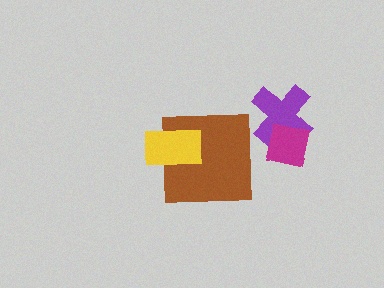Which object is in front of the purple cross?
The magenta square is in front of the purple cross.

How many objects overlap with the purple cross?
1 object overlaps with the purple cross.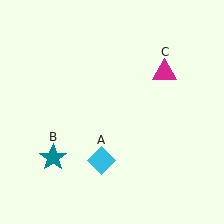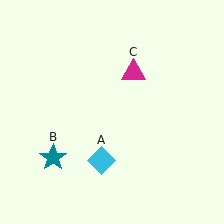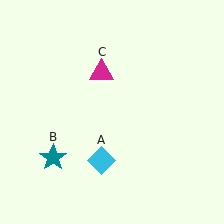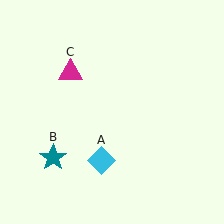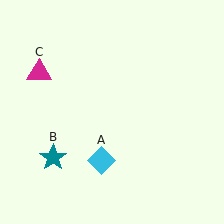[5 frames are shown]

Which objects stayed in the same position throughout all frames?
Cyan diamond (object A) and teal star (object B) remained stationary.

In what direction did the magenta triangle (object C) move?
The magenta triangle (object C) moved left.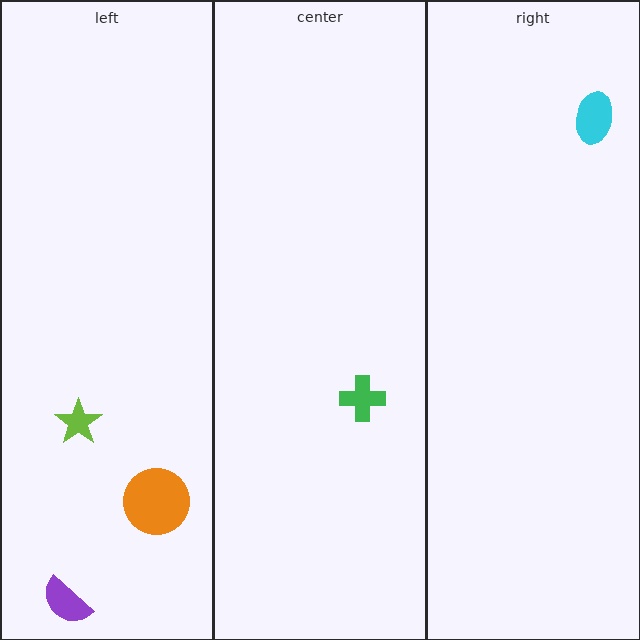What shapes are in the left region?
The lime star, the purple semicircle, the orange circle.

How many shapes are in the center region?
1.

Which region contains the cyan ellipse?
The right region.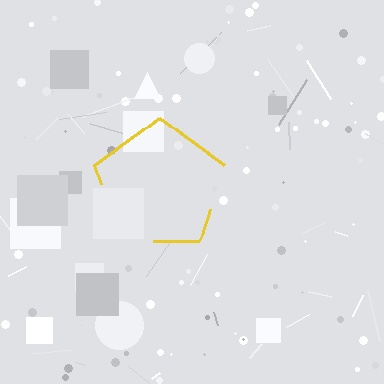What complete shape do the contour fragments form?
The contour fragments form a pentagon.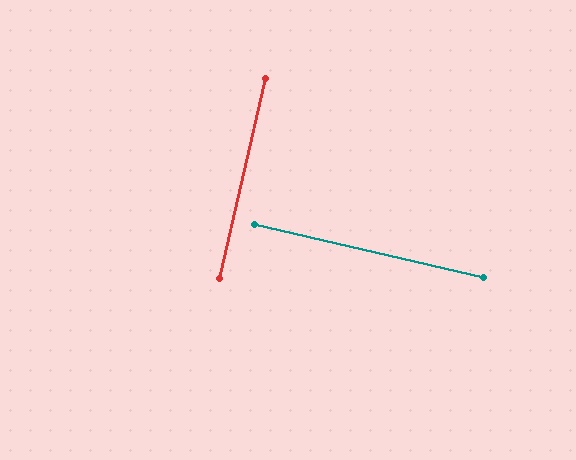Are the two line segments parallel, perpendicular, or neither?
Perpendicular — they meet at approximately 90°.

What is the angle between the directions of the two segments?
Approximately 90 degrees.